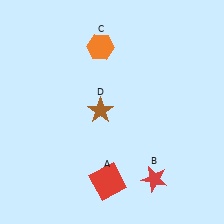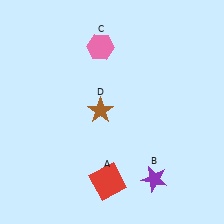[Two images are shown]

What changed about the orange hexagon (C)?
In Image 1, C is orange. In Image 2, it changed to pink.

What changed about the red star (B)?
In Image 1, B is red. In Image 2, it changed to purple.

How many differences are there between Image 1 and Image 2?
There are 2 differences between the two images.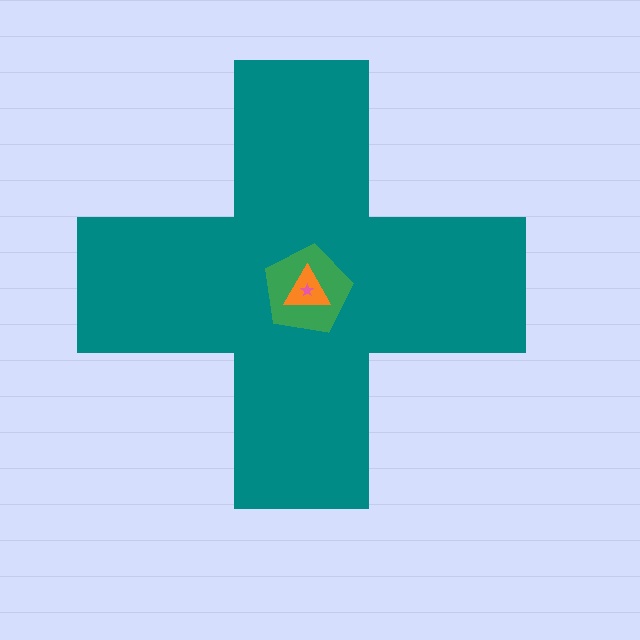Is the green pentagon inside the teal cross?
Yes.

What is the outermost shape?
The teal cross.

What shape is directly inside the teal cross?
The green pentagon.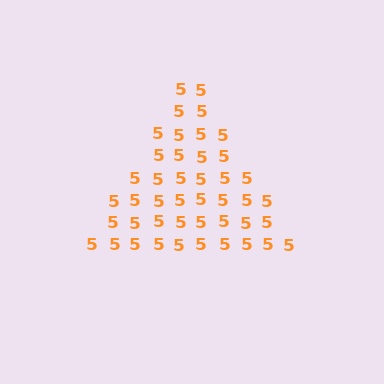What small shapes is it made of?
It is made of small digit 5's.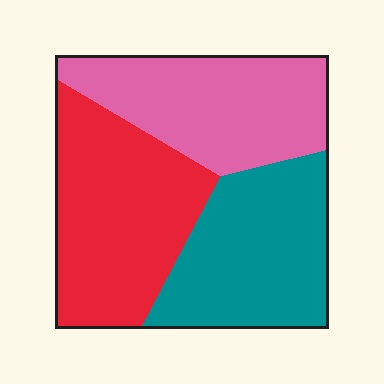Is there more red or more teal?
Red.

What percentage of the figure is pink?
Pink covers 32% of the figure.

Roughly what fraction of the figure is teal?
Teal covers 32% of the figure.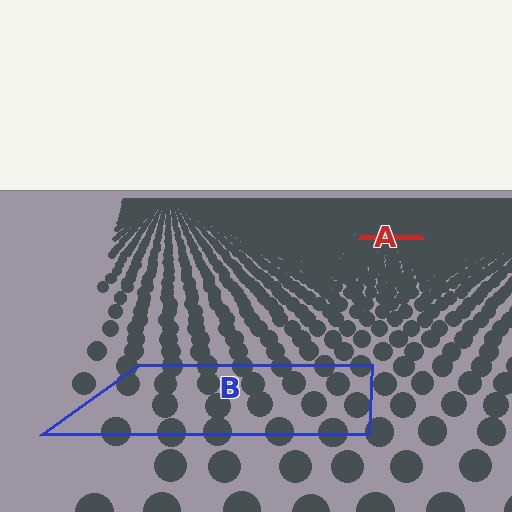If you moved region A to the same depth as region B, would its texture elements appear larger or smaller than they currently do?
They would appear larger. At a closer depth, the same texture elements are projected at a bigger on-screen size.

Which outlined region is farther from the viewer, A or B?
Region A is farther from the viewer — the texture elements inside it appear smaller and more densely packed.